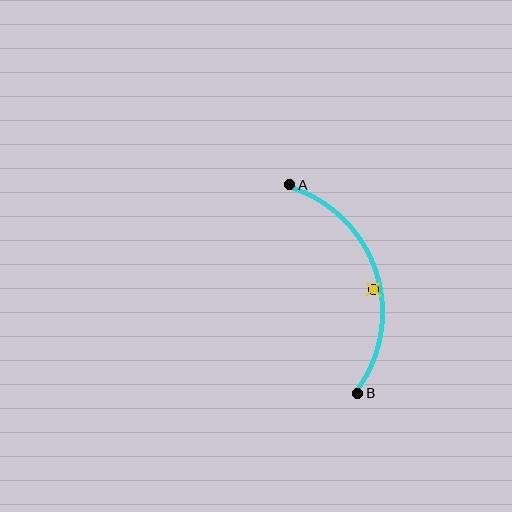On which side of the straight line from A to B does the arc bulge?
The arc bulges to the right of the straight line connecting A and B.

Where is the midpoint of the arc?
The arc midpoint is the point on the curve farthest from the straight line joining A and B. It sits to the right of that line.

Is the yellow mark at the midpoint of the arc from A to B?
No — the yellow mark does not lie on the arc at all. It sits slightly inside the curve.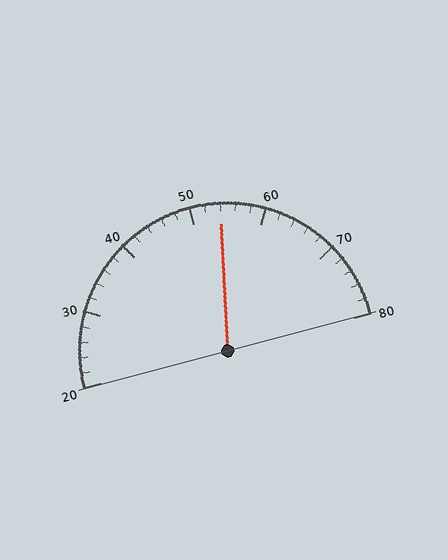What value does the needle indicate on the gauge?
The needle indicates approximately 54.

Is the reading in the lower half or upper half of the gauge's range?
The reading is in the upper half of the range (20 to 80).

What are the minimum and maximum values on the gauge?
The gauge ranges from 20 to 80.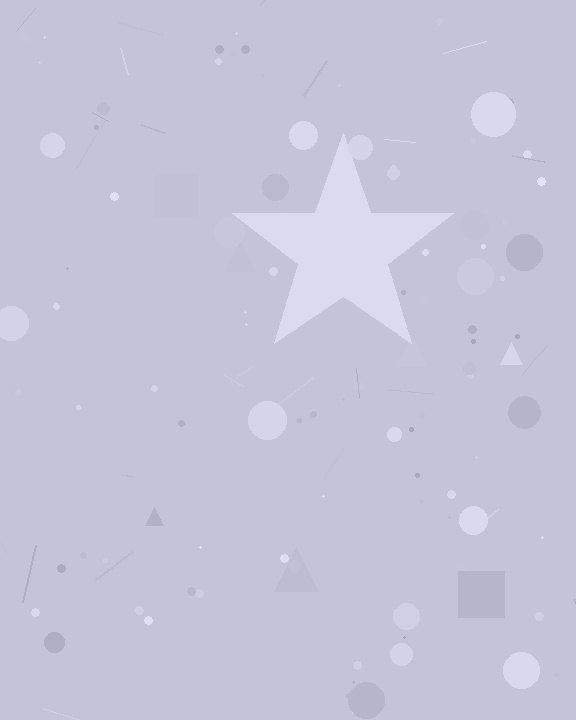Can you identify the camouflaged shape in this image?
The camouflaged shape is a star.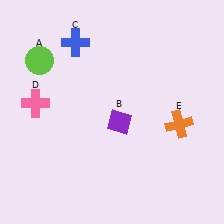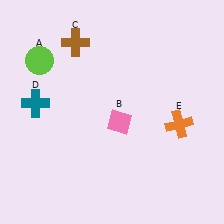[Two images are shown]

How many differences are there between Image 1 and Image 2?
There are 3 differences between the two images.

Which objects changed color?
B changed from purple to pink. C changed from blue to brown. D changed from pink to teal.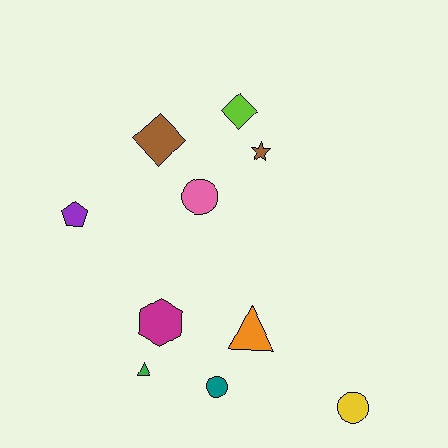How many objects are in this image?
There are 10 objects.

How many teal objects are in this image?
There is 1 teal object.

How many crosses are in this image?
There are no crosses.